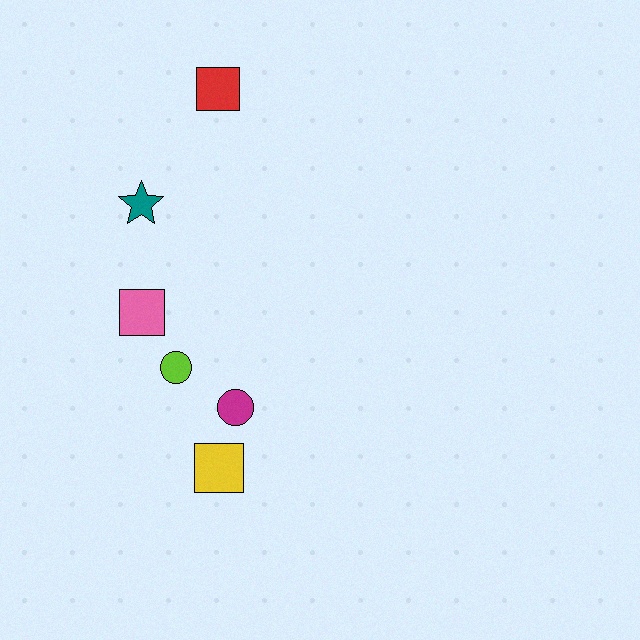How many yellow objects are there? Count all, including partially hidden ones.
There is 1 yellow object.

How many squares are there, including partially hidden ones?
There are 3 squares.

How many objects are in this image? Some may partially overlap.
There are 6 objects.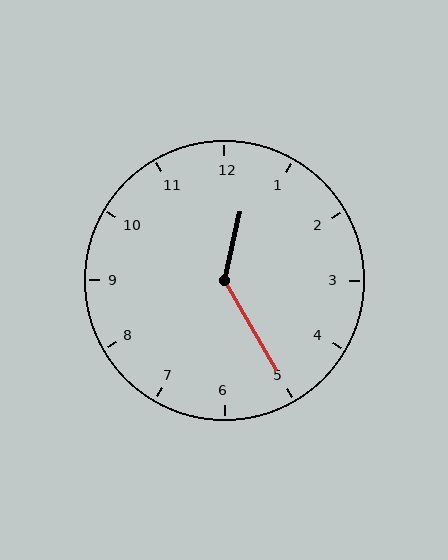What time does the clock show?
12:25.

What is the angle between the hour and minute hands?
Approximately 138 degrees.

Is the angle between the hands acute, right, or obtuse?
It is obtuse.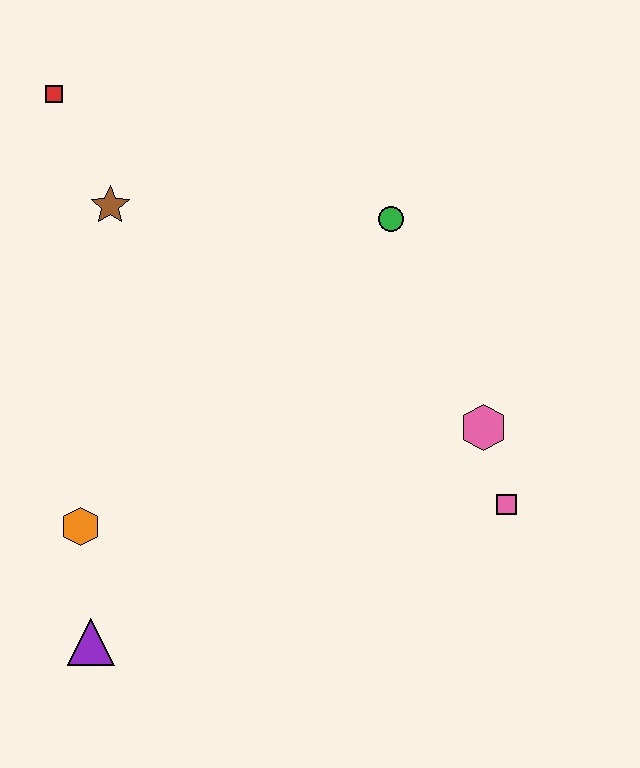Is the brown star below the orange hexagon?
No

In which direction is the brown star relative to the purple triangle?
The brown star is above the purple triangle.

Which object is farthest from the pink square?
The red square is farthest from the pink square.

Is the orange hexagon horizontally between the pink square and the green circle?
No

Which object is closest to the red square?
The brown star is closest to the red square.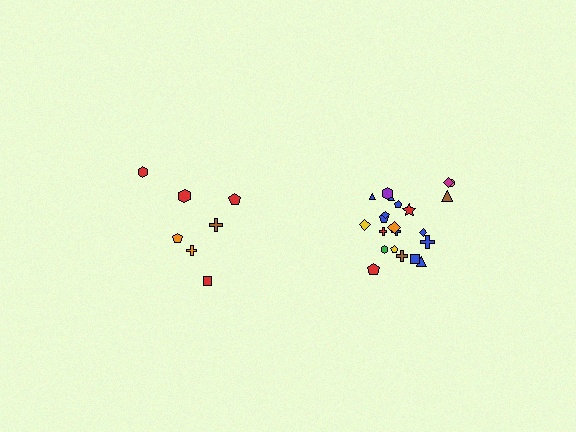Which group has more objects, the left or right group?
The right group.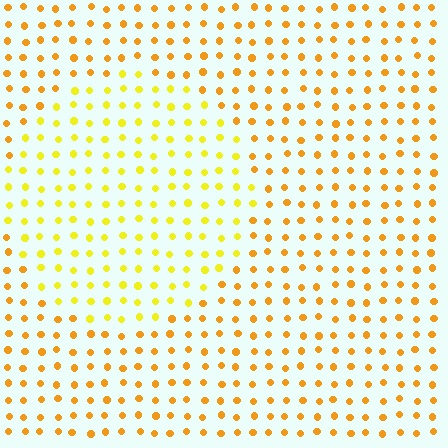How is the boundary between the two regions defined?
The boundary is defined purely by a slight shift in hue (about 25 degrees). Spacing, size, and orientation are identical on both sides.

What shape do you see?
I see a circle.